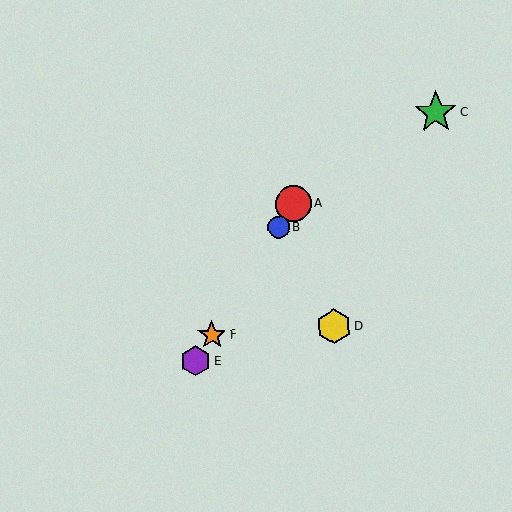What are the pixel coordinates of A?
Object A is at (293, 203).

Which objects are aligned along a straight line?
Objects A, B, E, F are aligned along a straight line.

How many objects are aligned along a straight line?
4 objects (A, B, E, F) are aligned along a straight line.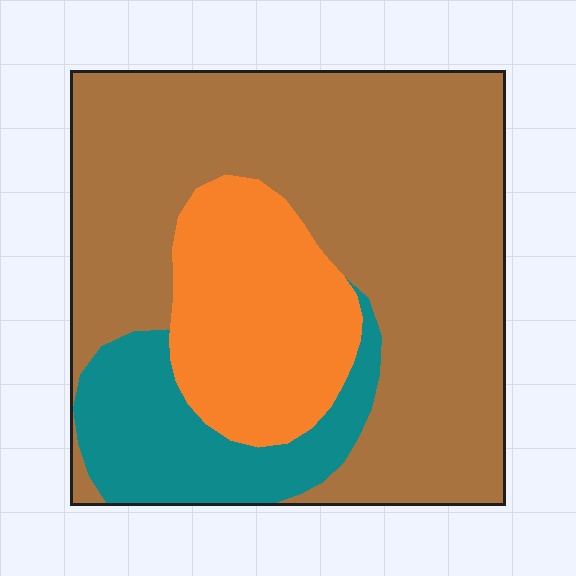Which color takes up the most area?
Brown, at roughly 65%.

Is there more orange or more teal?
Orange.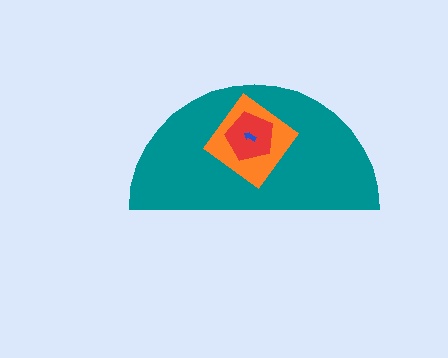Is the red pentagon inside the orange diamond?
Yes.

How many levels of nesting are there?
4.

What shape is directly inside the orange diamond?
The red pentagon.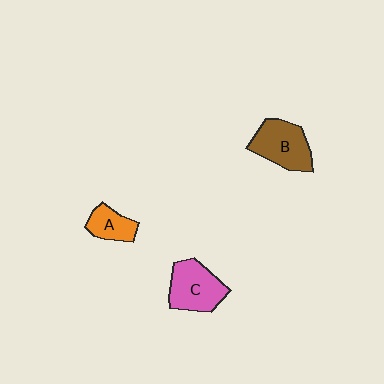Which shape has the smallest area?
Shape A (orange).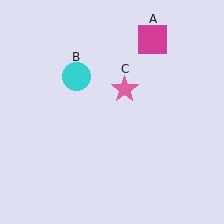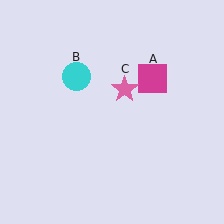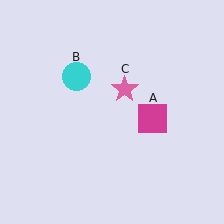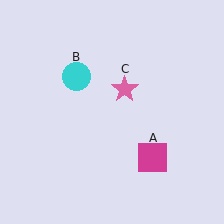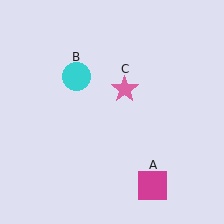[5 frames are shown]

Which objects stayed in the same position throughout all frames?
Cyan circle (object B) and pink star (object C) remained stationary.